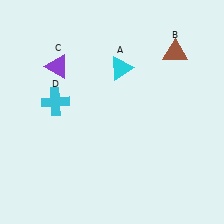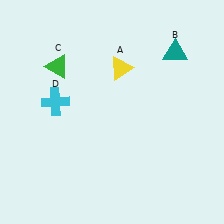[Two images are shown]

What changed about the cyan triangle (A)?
In Image 1, A is cyan. In Image 2, it changed to yellow.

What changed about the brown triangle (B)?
In Image 1, B is brown. In Image 2, it changed to teal.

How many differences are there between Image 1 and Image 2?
There are 3 differences between the two images.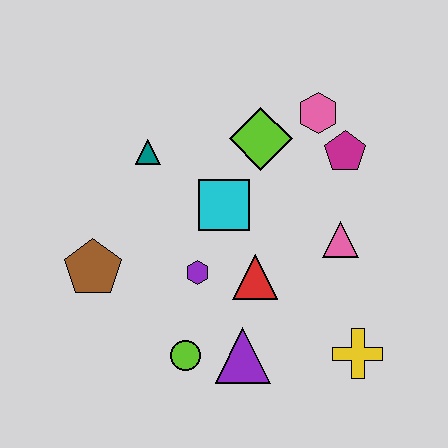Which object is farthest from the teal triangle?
The yellow cross is farthest from the teal triangle.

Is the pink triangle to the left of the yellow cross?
Yes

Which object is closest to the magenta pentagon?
The pink hexagon is closest to the magenta pentagon.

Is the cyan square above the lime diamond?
No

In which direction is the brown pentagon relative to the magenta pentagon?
The brown pentagon is to the left of the magenta pentagon.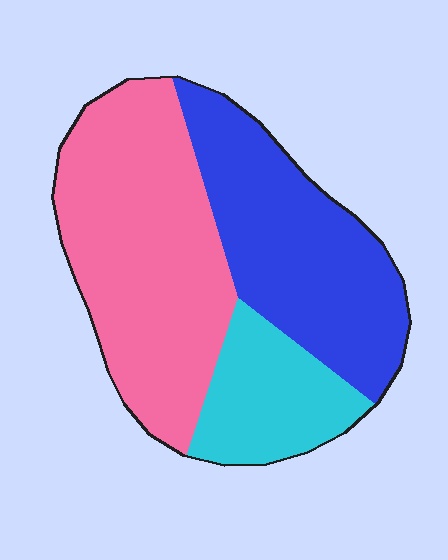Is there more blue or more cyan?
Blue.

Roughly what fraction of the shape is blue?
Blue covers around 35% of the shape.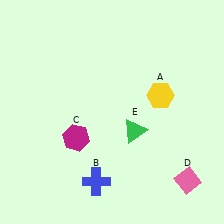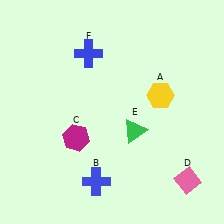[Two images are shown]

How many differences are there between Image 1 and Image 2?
There is 1 difference between the two images.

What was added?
A blue cross (F) was added in Image 2.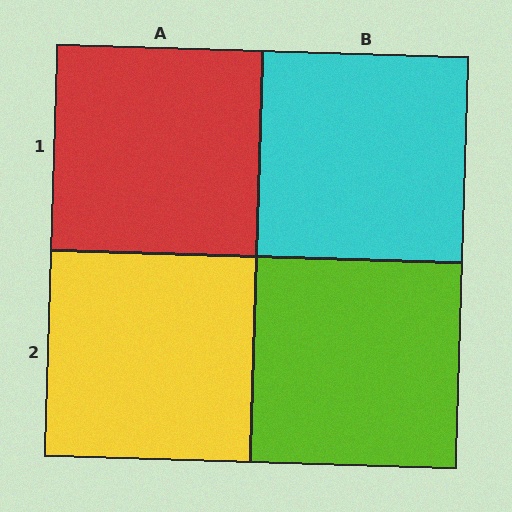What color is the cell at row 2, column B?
Lime.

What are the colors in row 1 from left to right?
Red, cyan.